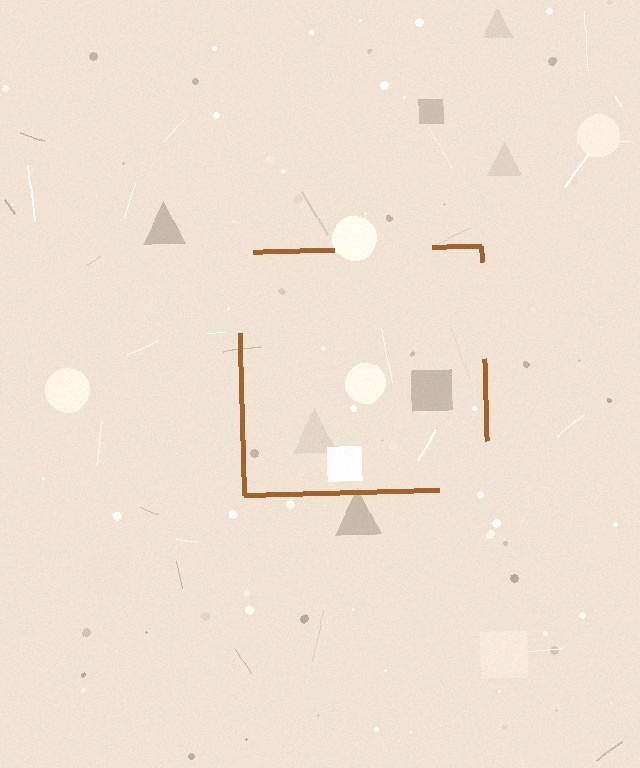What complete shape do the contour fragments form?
The contour fragments form a square.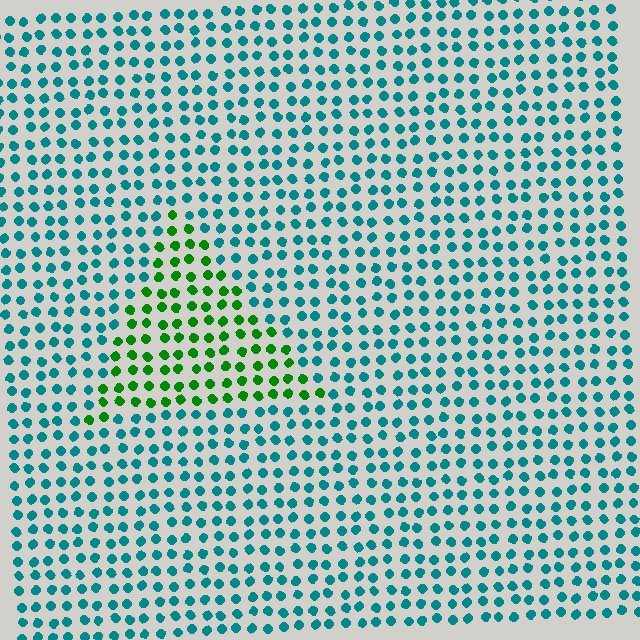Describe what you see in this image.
The image is filled with small teal elements in a uniform arrangement. A triangle-shaped region is visible where the elements are tinted to a slightly different hue, forming a subtle color boundary.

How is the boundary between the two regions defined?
The boundary is defined purely by a slight shift in hue (about 58 degrees). Spacing, size, and orientation are identical on both sides.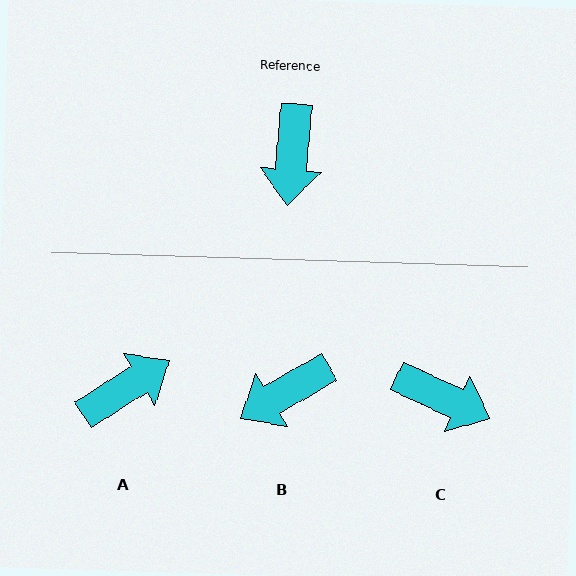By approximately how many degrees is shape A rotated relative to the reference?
Approximately 127 degrees counter-clockwise.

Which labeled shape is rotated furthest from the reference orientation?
A, about 127 degrees away.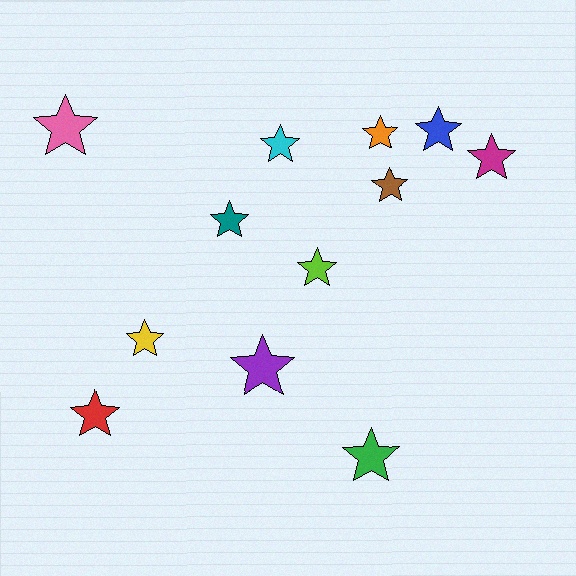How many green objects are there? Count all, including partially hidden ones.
There is 1 green object.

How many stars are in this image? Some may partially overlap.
There are 12 stars.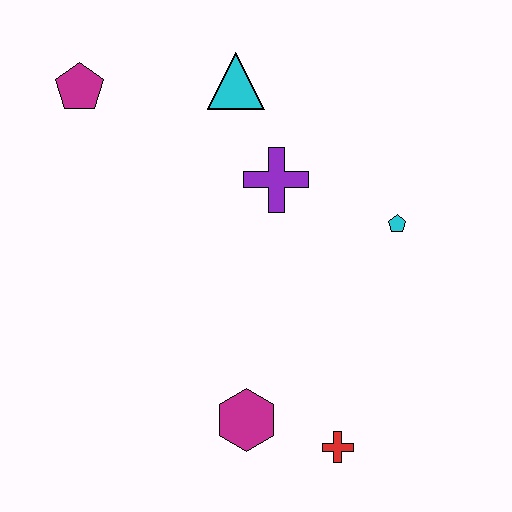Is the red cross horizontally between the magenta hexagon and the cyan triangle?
No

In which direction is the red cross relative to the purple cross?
The red cross is below the purple cross.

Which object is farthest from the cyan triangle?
The red cross is farthest from the cyan triangle.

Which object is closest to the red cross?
The magenta hexagon is closest to the red cross.